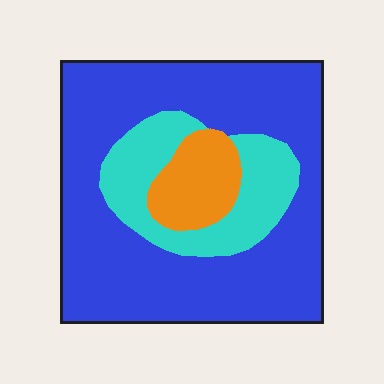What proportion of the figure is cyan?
Cyan covers about 20% of the figure.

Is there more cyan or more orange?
Cyan.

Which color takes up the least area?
Orange, at roughly 10%.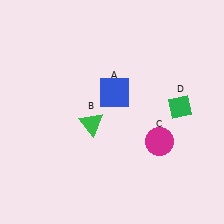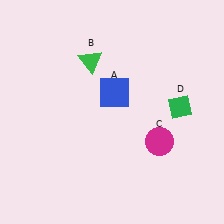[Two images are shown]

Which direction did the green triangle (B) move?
The green triangle (B) moved up.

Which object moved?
The green triangle (B) moved up.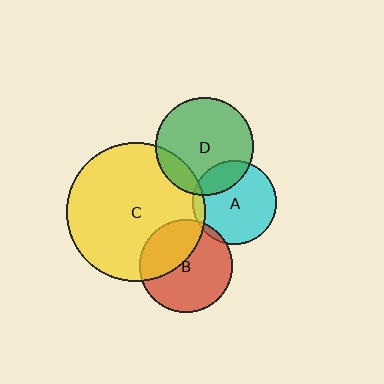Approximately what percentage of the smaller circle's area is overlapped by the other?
Approximately 5%.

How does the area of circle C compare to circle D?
Approximately 2.0 times.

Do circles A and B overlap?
Yes.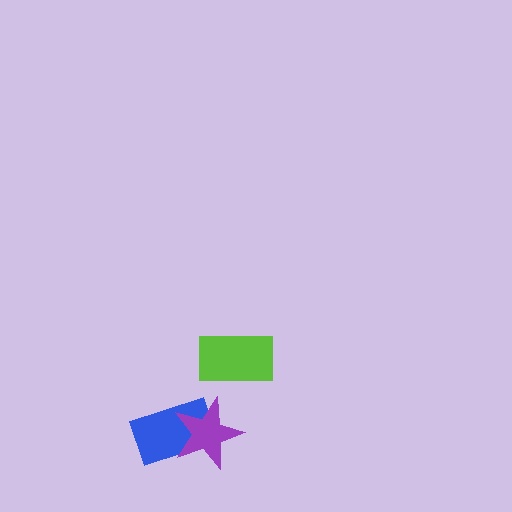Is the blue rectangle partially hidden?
Yes, it is partially covered by another shape.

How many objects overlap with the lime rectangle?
0 objects overlap with the lime rectangle.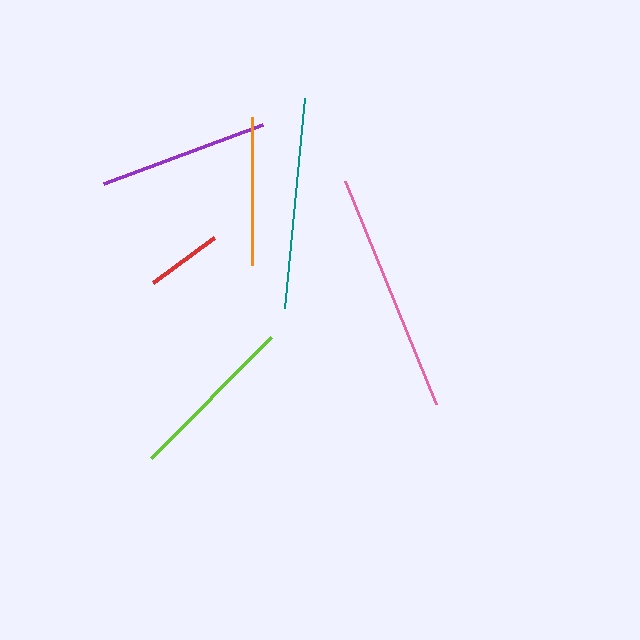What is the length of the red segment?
The red segment is approximately 75 pixels long.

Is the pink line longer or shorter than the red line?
The pink line is longer than the red line.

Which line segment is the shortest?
The red line is the shortest at approximately 75 pixels.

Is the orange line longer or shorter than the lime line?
The lime line is longer than the orange line.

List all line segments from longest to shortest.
From longest to shortest: pink, teal, lime, purple, orange, red.